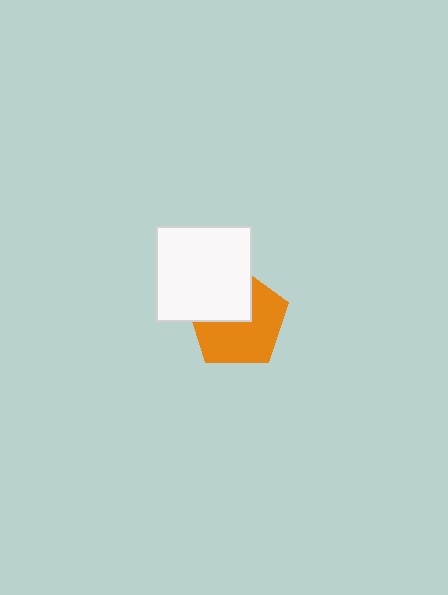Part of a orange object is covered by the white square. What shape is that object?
It is a pentagon.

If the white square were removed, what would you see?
You would see the complete orange pentagon.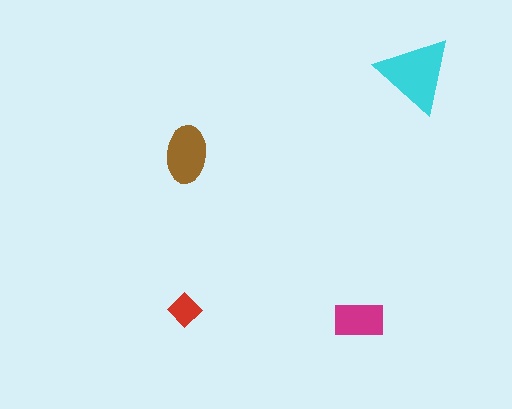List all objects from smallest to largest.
The red diamond, the magenta rectangle, the brown ellipse, the cyan triangle.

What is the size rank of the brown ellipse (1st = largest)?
2nd.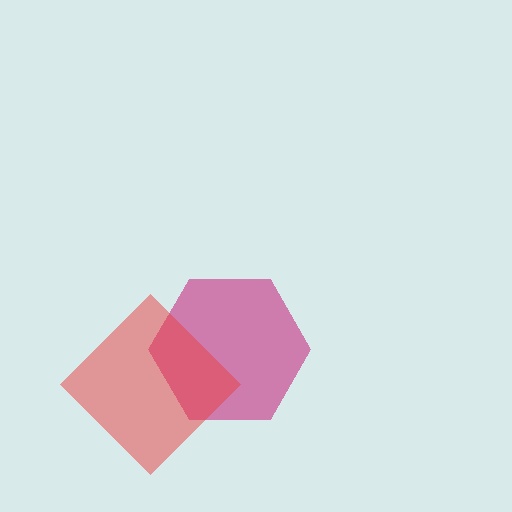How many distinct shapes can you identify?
There are 2 distinct shapes: a magenta hexagon, a red diamond.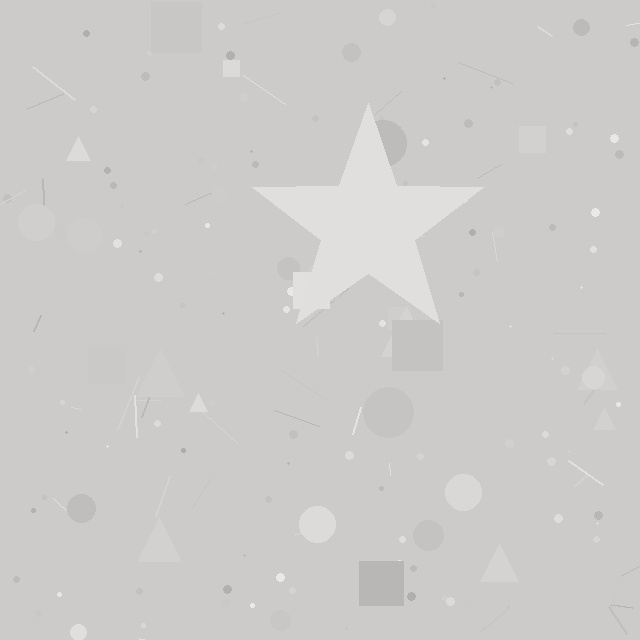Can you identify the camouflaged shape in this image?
The camouflaged shape is a star.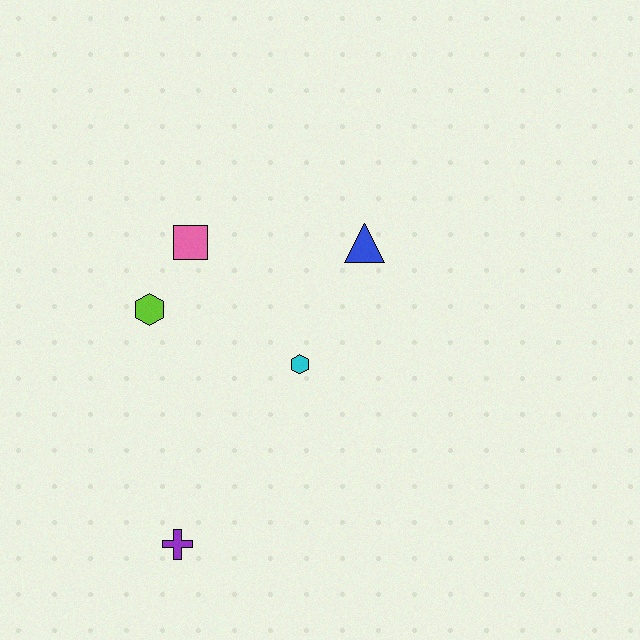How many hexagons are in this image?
There are 2 hexagons.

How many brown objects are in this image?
There are no brown objects.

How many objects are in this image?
There are 5 objects.